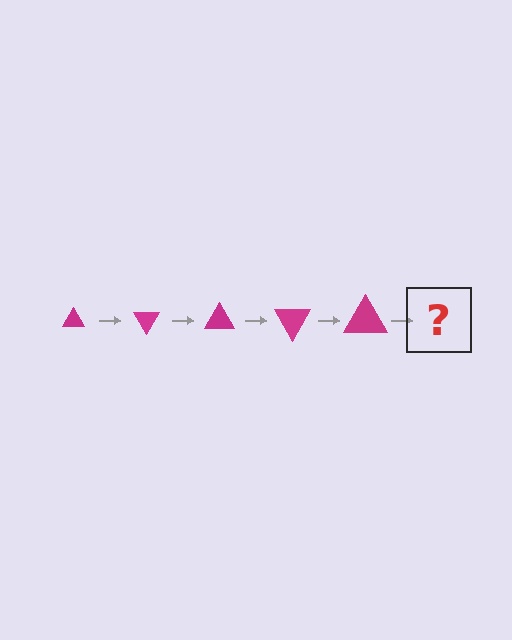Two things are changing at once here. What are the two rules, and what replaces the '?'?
The two rules are that the triangle grows larger each step and it rotates 60 degrees each step. The '?' should be a triangle, larger than the previous one and rotated 300 degrees from the start.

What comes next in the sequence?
The next element should be a triangle, larger than the previous one and rotated 300 degrees from the start.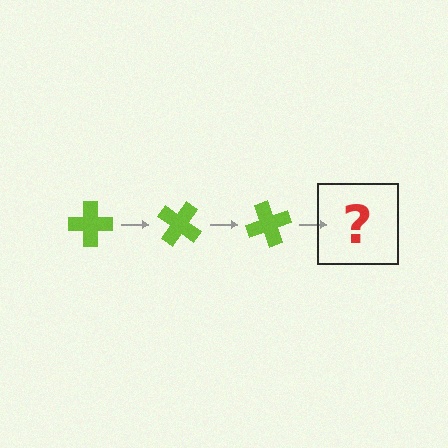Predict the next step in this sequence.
The next step is a lime cross rotated 105 degrees.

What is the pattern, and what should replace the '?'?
The pattern is that the cross rotates 35 degrees each step. The '?' should be a lime cross rotated 105 degrees.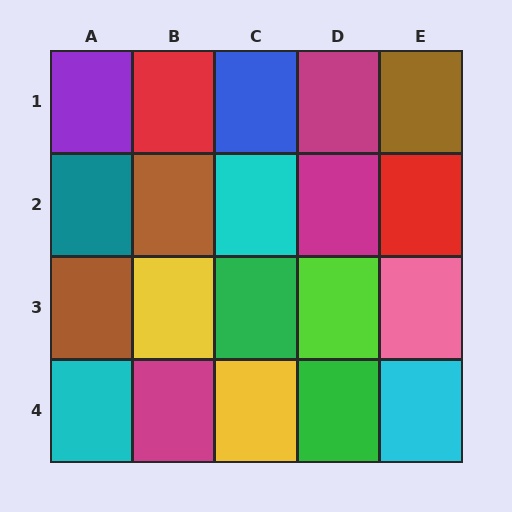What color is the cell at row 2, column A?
Teal.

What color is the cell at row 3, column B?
Yellow.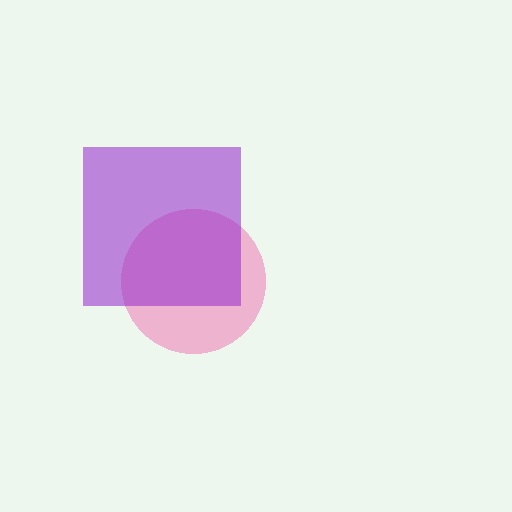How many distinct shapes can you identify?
There are 2 distinct shapes: a pink circle, a purple square.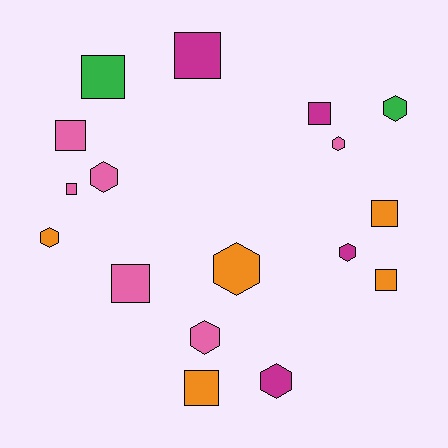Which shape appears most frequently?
Square, with 9 objects.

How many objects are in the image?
There are 17 objects.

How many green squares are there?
There is 1 green square.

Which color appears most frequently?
Pink, with 6 objects.